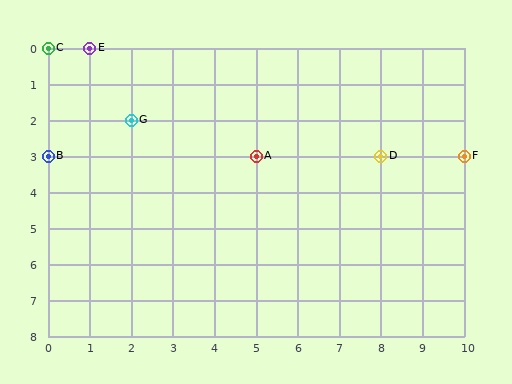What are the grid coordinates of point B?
Point B is at grid coordinates (0, 3).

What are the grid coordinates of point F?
Point F is at grid coordinates (10, 3).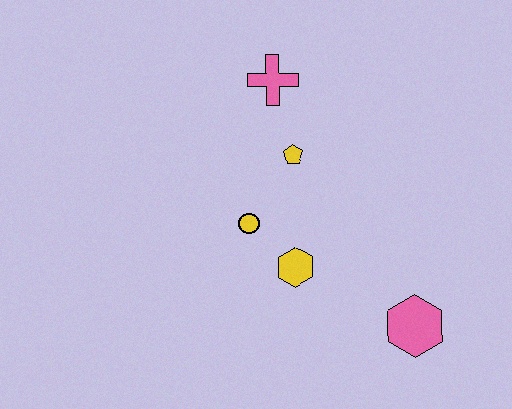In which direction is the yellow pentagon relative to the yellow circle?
The yellow pentagon is above the yellow circle.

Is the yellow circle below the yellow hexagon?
No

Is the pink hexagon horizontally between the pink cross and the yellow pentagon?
No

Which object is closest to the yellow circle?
The yellow hexagon is closest to the yellow circle.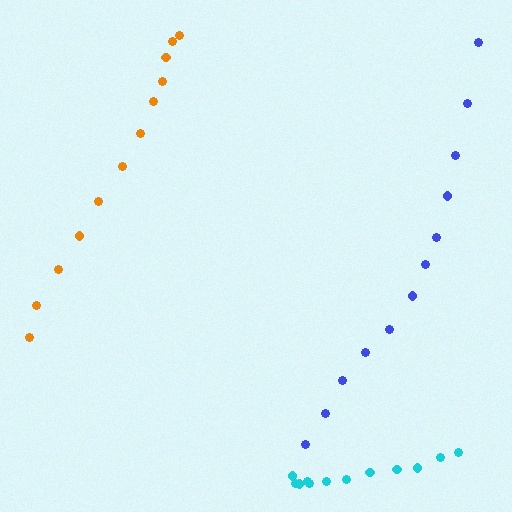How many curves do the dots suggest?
There are 3 distinct paths.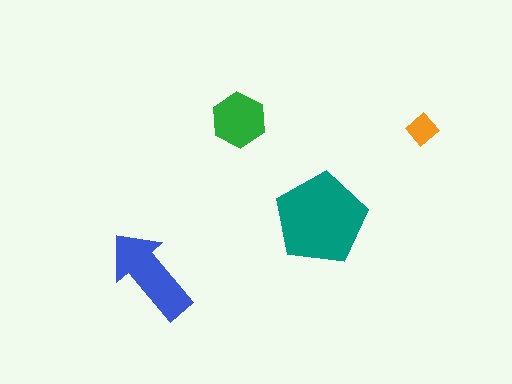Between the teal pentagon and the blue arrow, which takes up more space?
The teal pentagon.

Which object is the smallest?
The orange diamond.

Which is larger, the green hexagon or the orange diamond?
The green hexagon.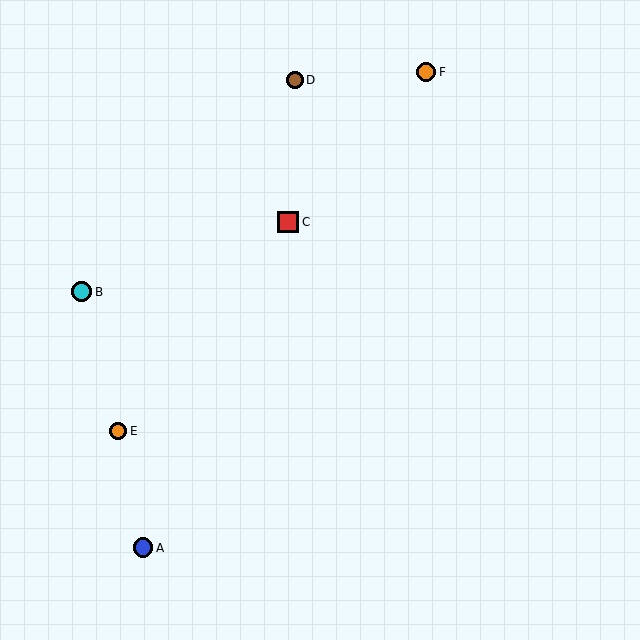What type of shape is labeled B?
Shape B is a cyan circle.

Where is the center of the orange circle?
The center of the orange circle is at (118, 431).